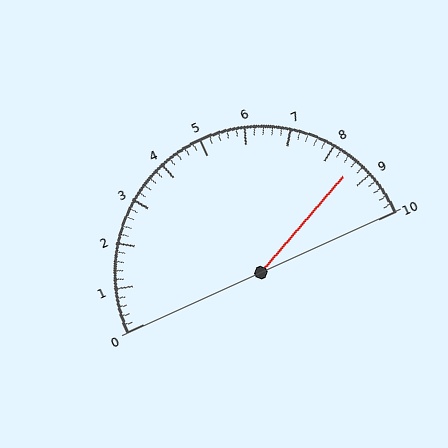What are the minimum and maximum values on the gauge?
The gauge ranges from 0 to 10.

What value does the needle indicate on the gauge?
The needle indicates approximately 8.6.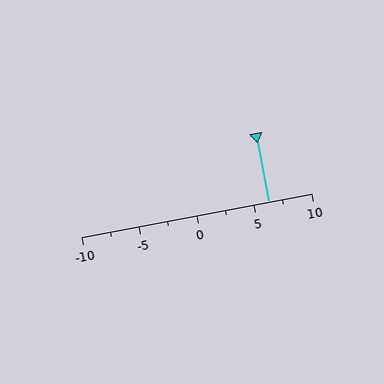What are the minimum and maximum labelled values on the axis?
The axis runs from -10 to 10.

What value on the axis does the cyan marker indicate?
The marker indicates approximately 6.2.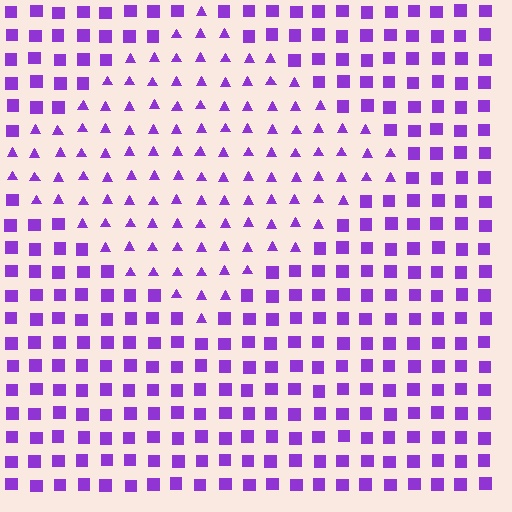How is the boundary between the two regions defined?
The boundary is defined by a change in element shape: triangles inside vs. squares outside. All elements share the same color and spacing.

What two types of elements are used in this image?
The image uses triangles inside the diamond region and squares outside it.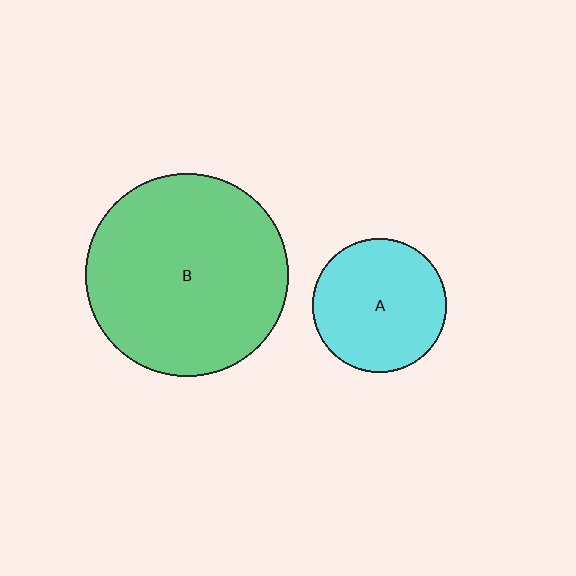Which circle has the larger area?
Circle B (green).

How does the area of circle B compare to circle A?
Approximately 2.3 times.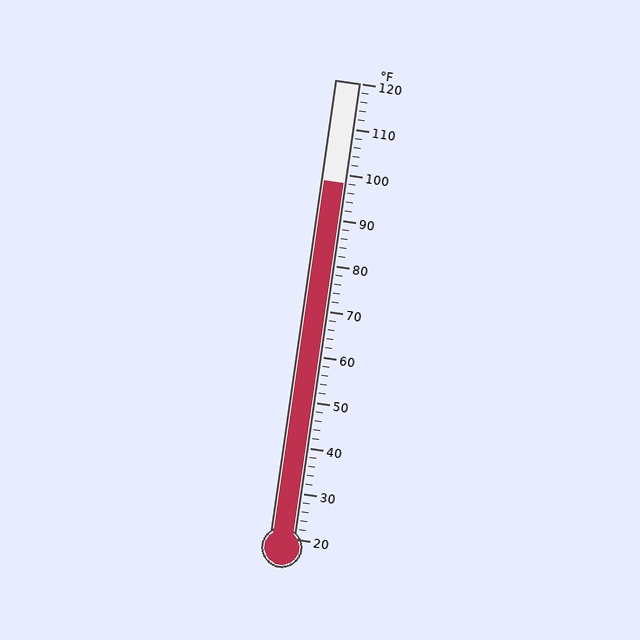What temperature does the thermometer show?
The thermometer shows approximately 98°F.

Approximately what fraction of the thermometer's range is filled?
The thermometer is filled to approximately 80% of its range.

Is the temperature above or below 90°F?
The temperature is above 90°F.